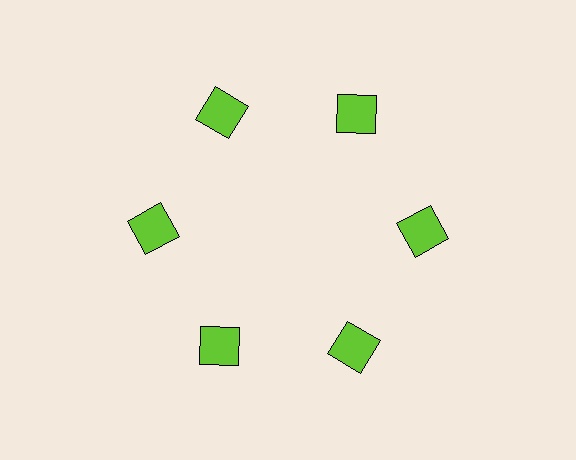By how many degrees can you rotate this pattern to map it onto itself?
The pattern maps onto itself every 60 degrees of rotation.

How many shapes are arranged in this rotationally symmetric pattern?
There are 6 shapes, arranged in 6 groups of 1.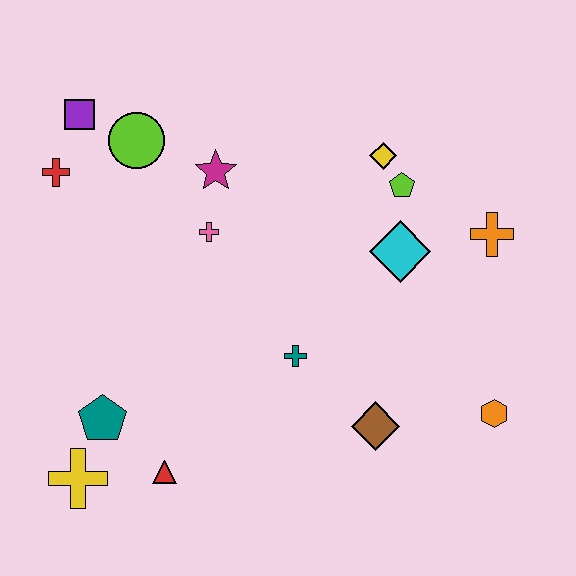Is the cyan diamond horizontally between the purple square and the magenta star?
No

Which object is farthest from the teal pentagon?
The orange cross is farthest from the teal pentagon.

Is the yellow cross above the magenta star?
No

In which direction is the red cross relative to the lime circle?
The red cross is to the left of the lime circle.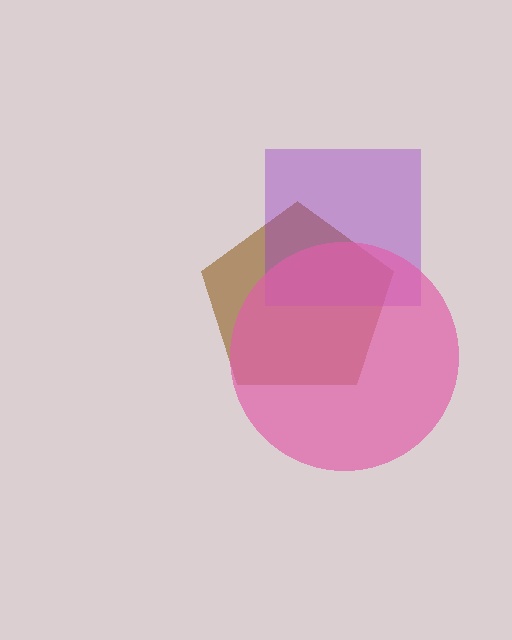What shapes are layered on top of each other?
The layered shapes are: a brown pentagon, a purple square, a pink circle.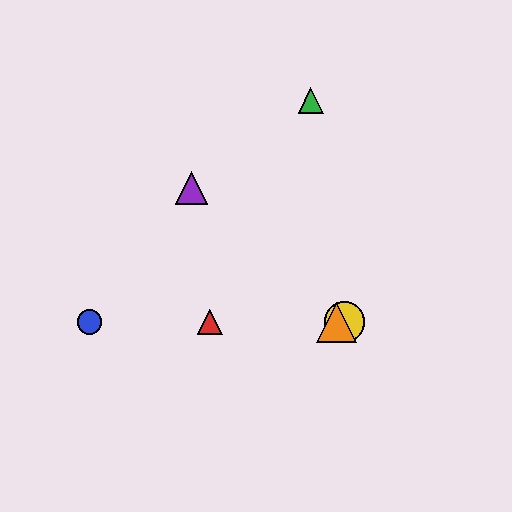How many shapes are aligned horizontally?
4 shapes (the red triangle, the blue circle, the yellow circle, the orange triangle) are aligned horizontally.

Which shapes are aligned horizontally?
The red triangle, the blue circle, the yellow circle, the orange triangle are aligned horizontally.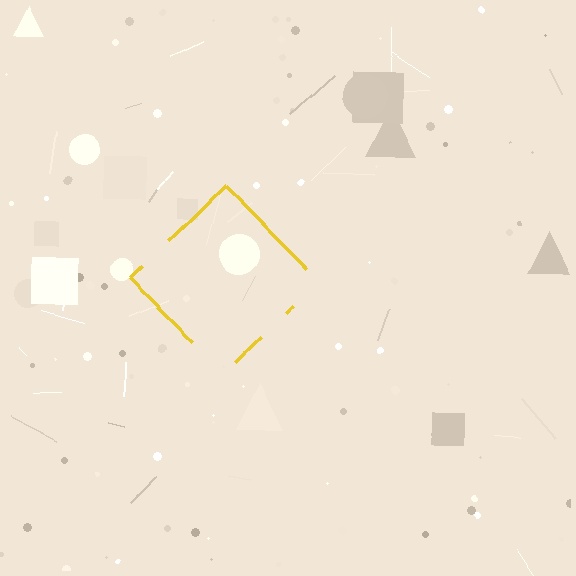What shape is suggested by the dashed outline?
The dashed outline suggests a diamond.